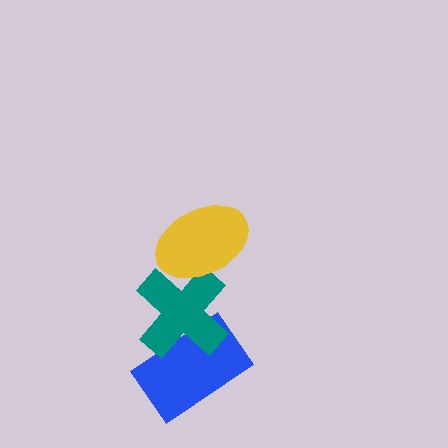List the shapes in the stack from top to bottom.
From top to bottom: the yellow ellipse, the teal cross, the blue rectangle.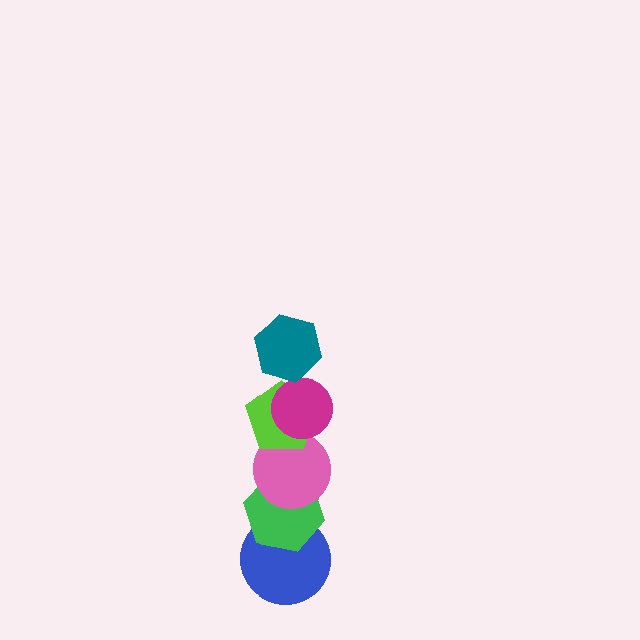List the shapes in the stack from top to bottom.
From top to bottom: the teal hexagon, the magenta circle, the lime pentagon, the pink circle, the green hexagon, the blue circle.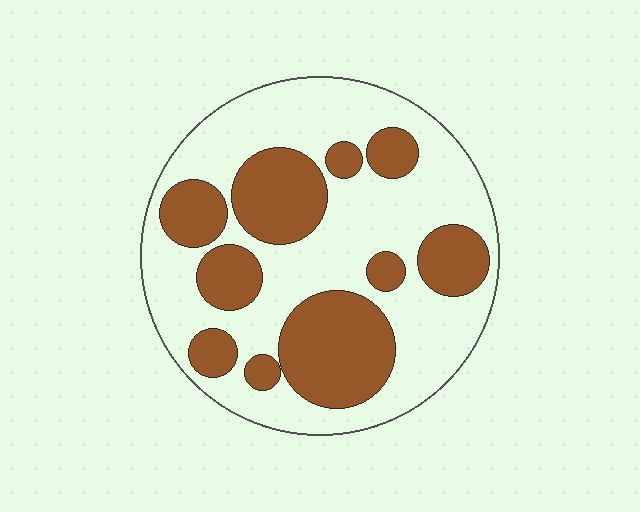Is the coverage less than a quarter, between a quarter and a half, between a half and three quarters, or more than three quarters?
Between a quarter and a half.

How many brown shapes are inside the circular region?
10.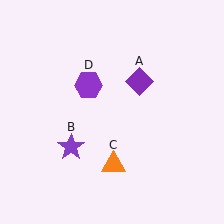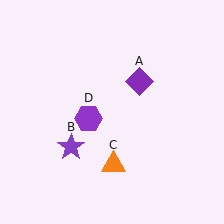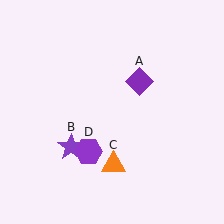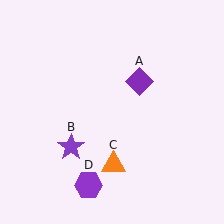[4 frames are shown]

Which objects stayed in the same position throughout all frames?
Purple diamond (object A) and purple star (object B) and orange triangle (object C) remained stationary.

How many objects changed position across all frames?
1 object changed position: purple hexagon (object D).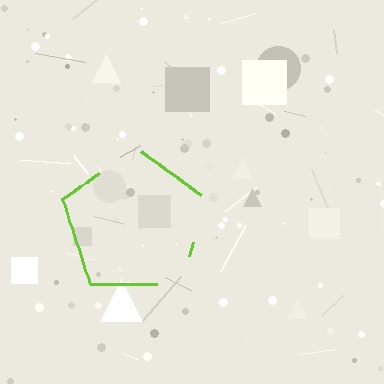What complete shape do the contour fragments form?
The contour fragments form a pentagon.